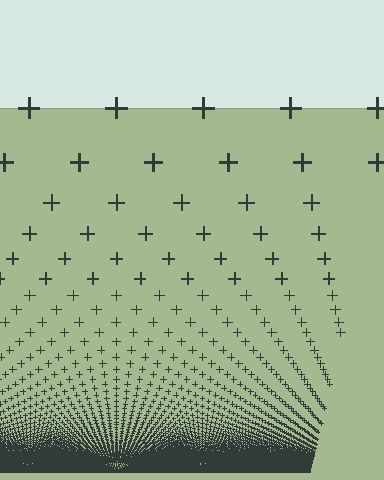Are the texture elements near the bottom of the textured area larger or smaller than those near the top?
Smaller. The gradient is inverted — elements near the bottom are smaller and denser.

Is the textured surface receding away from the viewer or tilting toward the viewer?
The surface appears to tilt toward the viewer. Texture elements get larger and sparser toward the top.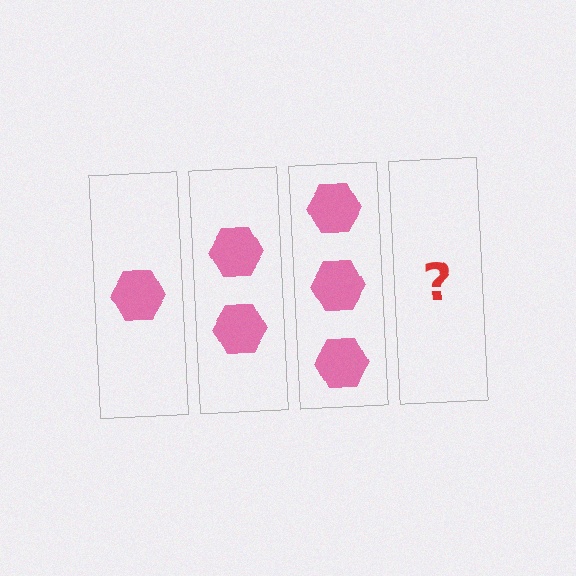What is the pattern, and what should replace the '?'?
The pattern is that each step adds one more hexagon. The '?' should be 4 hexagons.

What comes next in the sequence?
The next element should be 4 hexagons.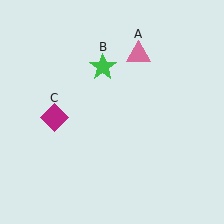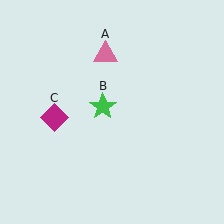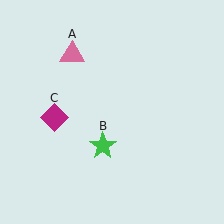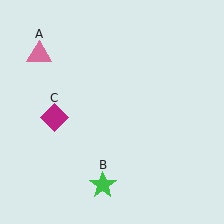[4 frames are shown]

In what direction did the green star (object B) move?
The green star (object B) moved down.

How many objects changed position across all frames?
2 objects changed position: pink triangle (object A), green star (object B).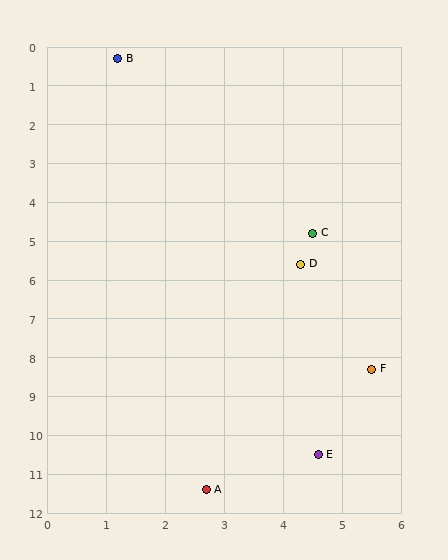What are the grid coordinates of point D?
Point D is at approximately (4.3, 5.6).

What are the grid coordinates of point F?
Point F is at approximately (5.5, 8.3).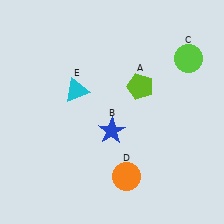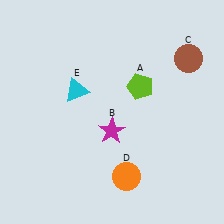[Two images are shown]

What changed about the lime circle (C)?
In Image 1, C is lime. In Image 2, it changed to brown.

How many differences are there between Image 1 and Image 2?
There are 2 differences between the two images.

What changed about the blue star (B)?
In Image 1, B is blue. In Image 2, it changed to magenta.